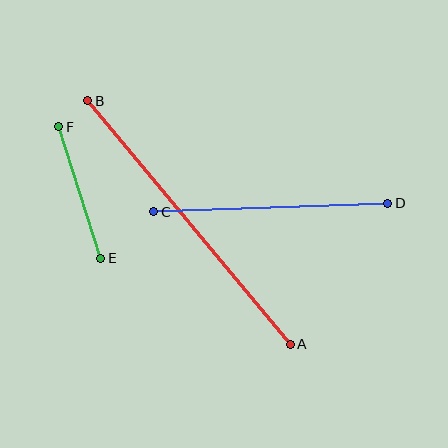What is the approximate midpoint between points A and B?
The midpoint is at approximately (189, 223) pixels.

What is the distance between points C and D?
The distance is approximately 234 pixels.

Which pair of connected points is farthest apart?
Points A and B are farthest apart.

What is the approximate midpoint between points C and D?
The midpoint is at approximately (271, 208) pixels.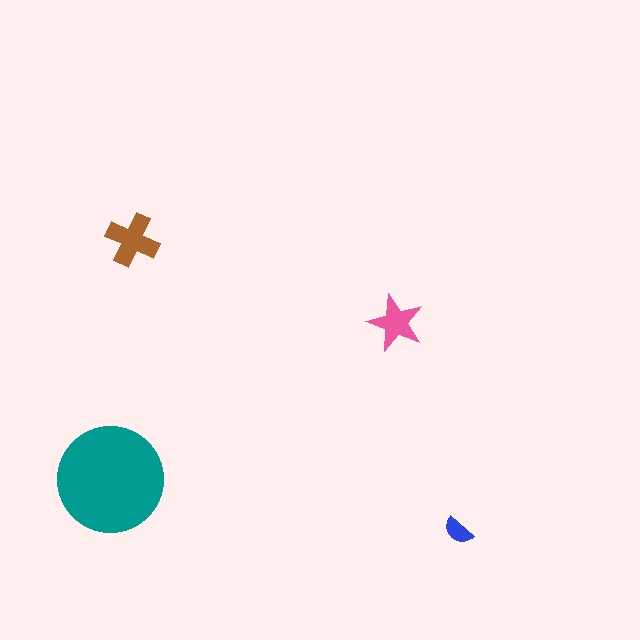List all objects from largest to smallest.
The teal circle, the brown cross, the pink star, the blue semicircle.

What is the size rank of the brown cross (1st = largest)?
2nd.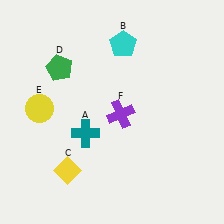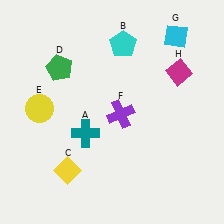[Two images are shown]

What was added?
A cyan diamond (G), a magenta diamond (H) were added in Image 2.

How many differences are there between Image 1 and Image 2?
There are 2 differences between the two images.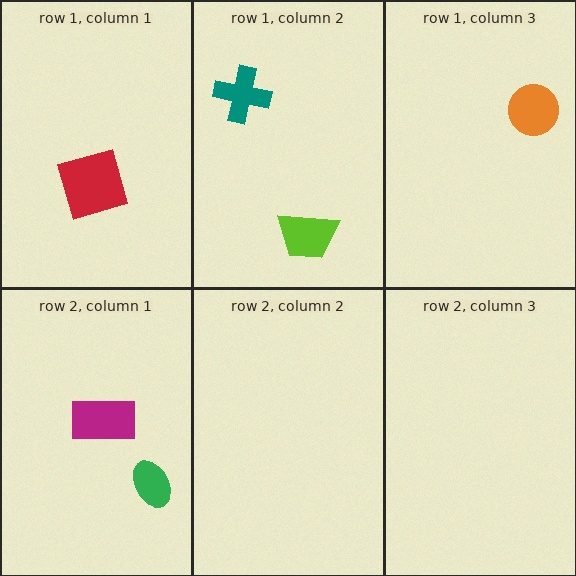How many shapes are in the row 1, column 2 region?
2.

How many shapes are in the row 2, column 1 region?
2.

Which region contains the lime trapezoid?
The row 1, column 2 region.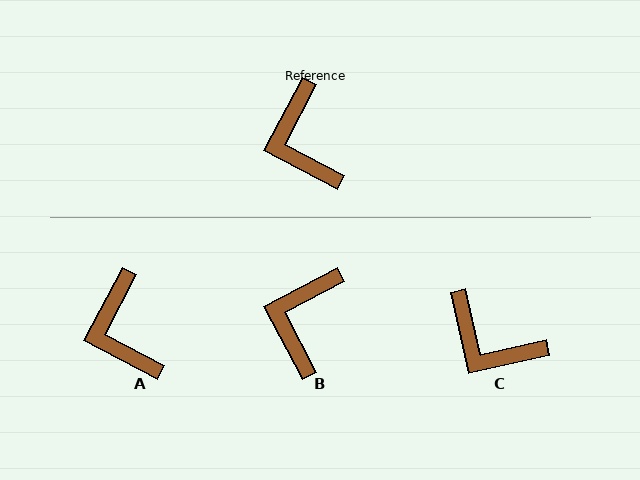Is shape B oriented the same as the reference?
No, it is off by about 35 degrees.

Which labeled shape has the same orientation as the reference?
A.